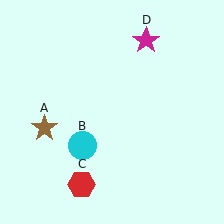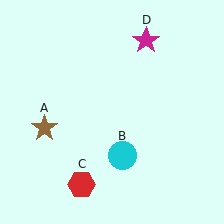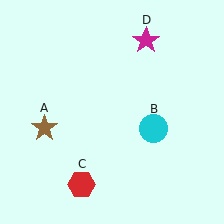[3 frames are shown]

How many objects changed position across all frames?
1 object changed position: cyan circle (object B).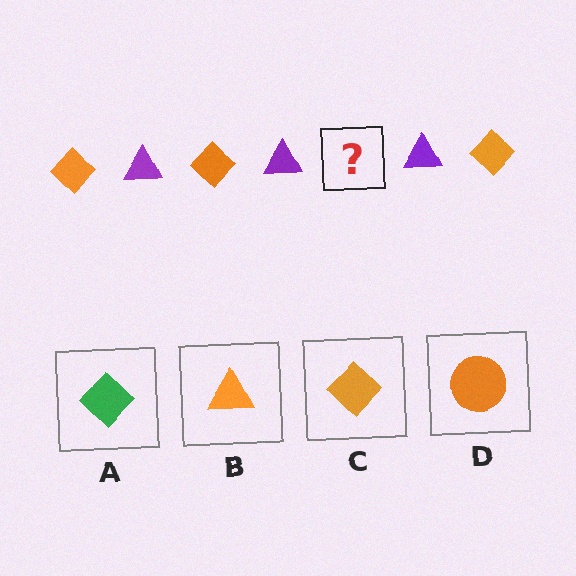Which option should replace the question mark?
Option C.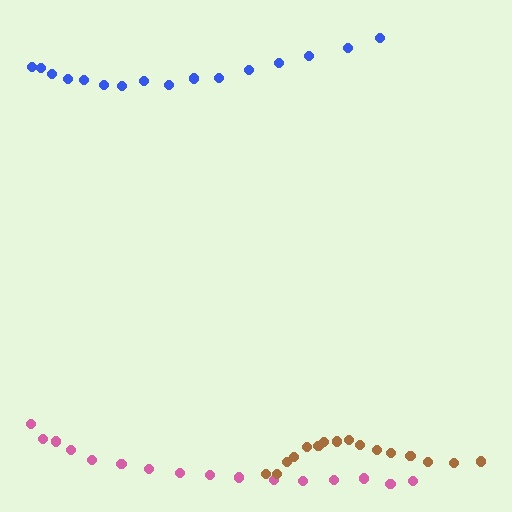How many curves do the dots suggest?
There are 3 distinct paths.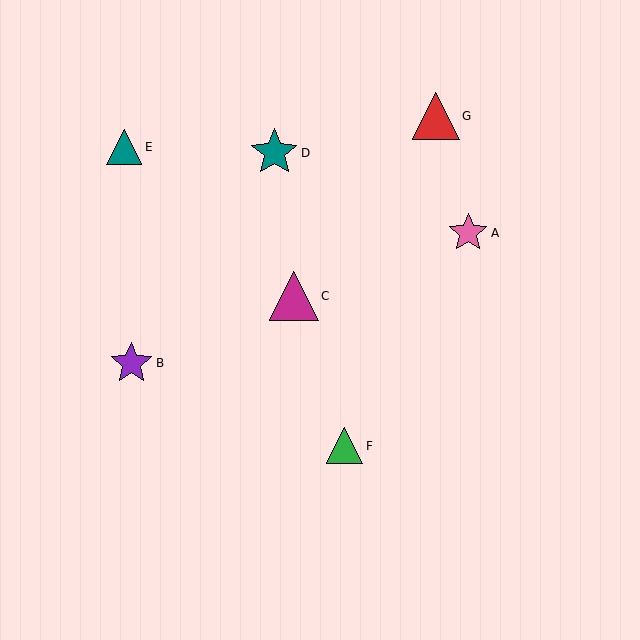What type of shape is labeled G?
Shape G is a red triangle.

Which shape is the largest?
The magenta triangle (labeled C) is the largest.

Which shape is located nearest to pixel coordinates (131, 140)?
The teal triangle (labeled E) at (124, 147) is nearest to that location.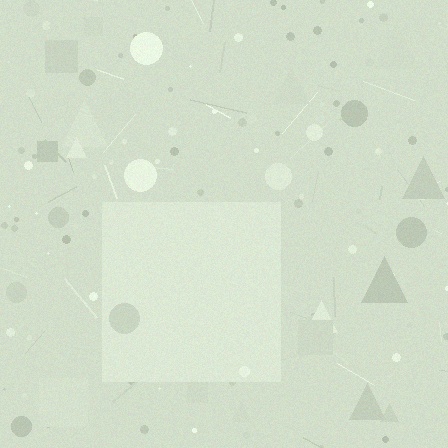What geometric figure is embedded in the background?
A square is embedded in the background.